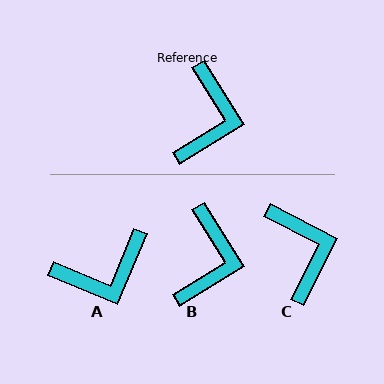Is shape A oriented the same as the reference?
No, it is off by about 54 degrees.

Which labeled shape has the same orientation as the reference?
B.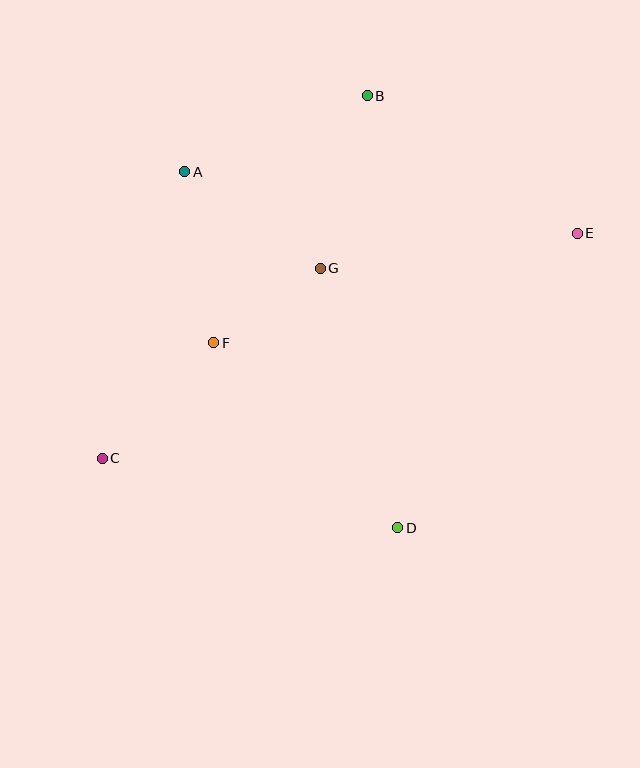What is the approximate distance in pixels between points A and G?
The distance between A and G is approximately 166 pixels.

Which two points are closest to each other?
Points F and G are closest to each other.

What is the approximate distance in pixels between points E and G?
The distance between E and G is approximately 259 pixels.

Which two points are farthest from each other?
Points C and E are farthest from each other.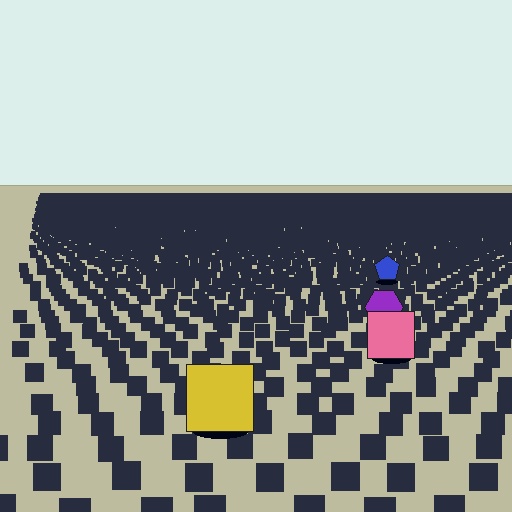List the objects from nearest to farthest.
From nearest to farthest: the yellow square, the pink square, the purple hexagon, the blue pentagon.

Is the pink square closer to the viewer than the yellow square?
No. The yellow square is closer — you can tell from the texture gradient: the ground texture is coarser near it.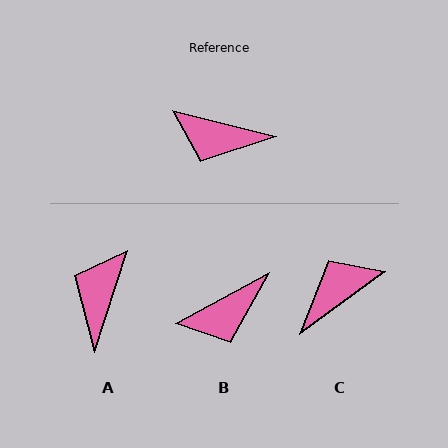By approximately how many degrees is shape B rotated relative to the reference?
Approximately 43 degrees counter-clockwise.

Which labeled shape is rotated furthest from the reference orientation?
C, about 129 degrees away.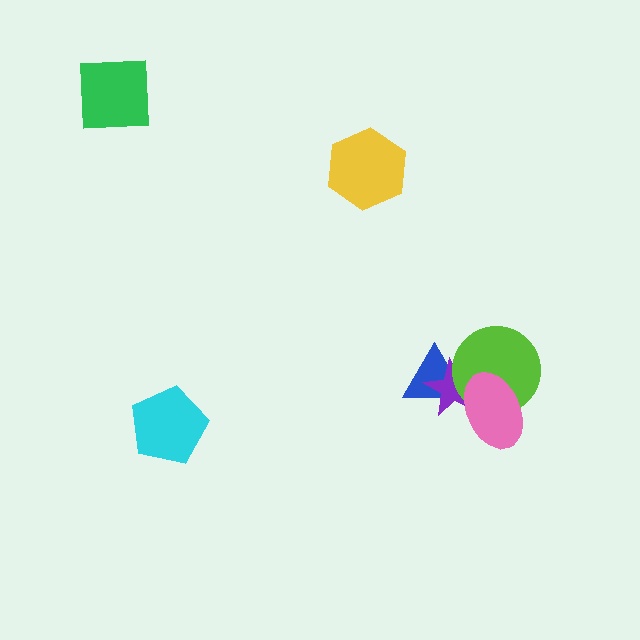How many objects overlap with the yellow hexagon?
0 objects overlap with the yellow hexagon.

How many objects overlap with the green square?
0 objects overlap with the green square.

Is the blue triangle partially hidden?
Yes, it is partially covered by another shape.